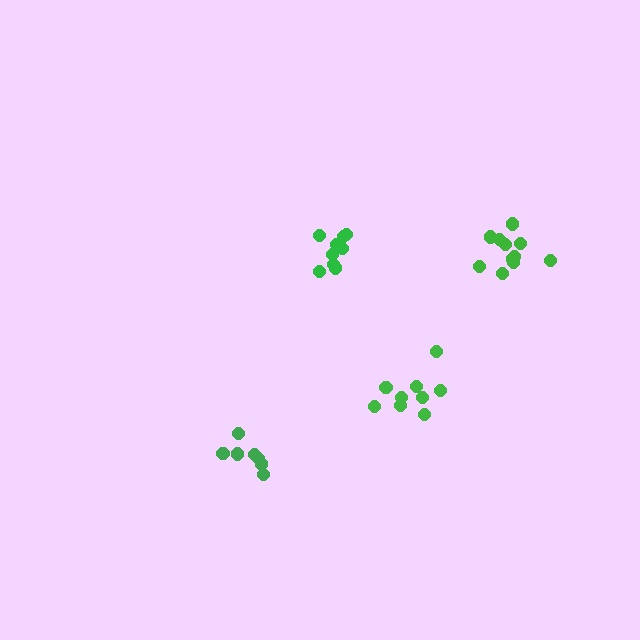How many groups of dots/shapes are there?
There are 4 groups.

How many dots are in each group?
Group 1: 11 dots, Group 2: 9 dots, Group 3: 7 dots, Group 4: 9 dots (36 total).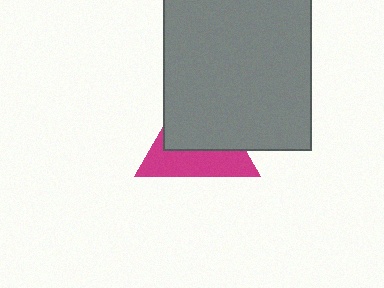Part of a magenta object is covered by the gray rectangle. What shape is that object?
It is a triangle.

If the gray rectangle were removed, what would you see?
You would see the complete magenta triangle.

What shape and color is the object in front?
The object in front is a gray rectangle.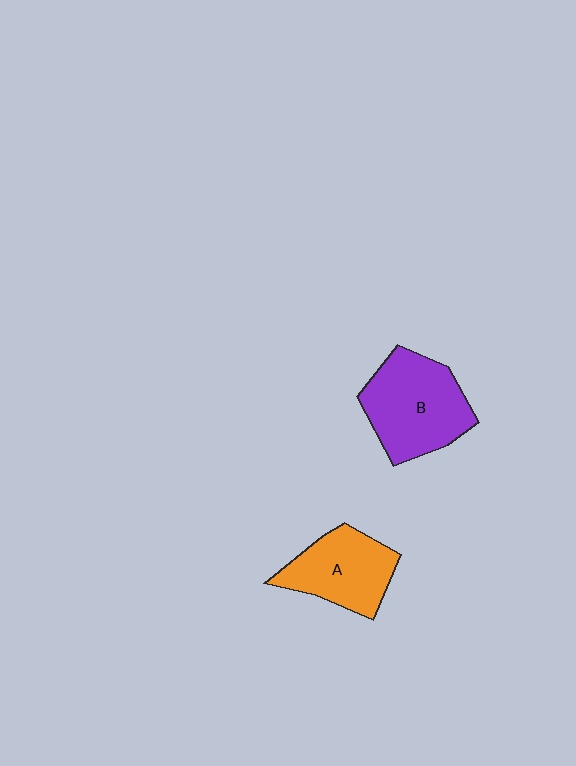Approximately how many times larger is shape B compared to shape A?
Approximately 1.3 times.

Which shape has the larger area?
Shape B (purple).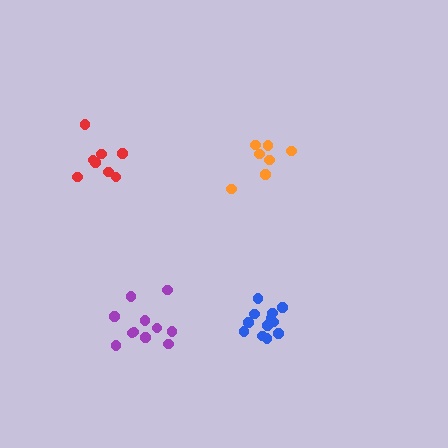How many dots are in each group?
Group 1: 11 dots, Group 2: 8 dots, Group 3: 12 dots, Group 4: 7 dots (38 total).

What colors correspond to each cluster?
The clusters are colored: purple, red, blue, orange.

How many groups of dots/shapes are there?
There are 4 groups.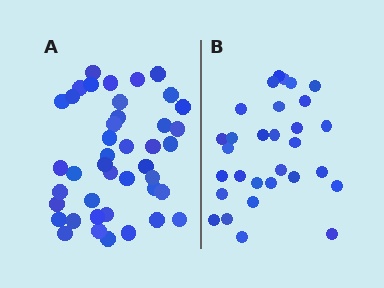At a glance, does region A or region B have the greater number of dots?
Region A (the left region) has more dots.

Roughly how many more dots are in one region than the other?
Region A has roughly 12 or so more dots than region B.